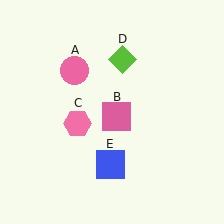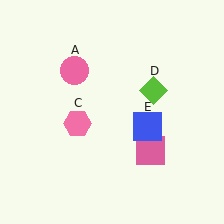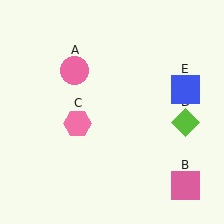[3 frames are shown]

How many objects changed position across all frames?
3 objects changed position: pink square (object B), lime diamond (object D), blue square (object E).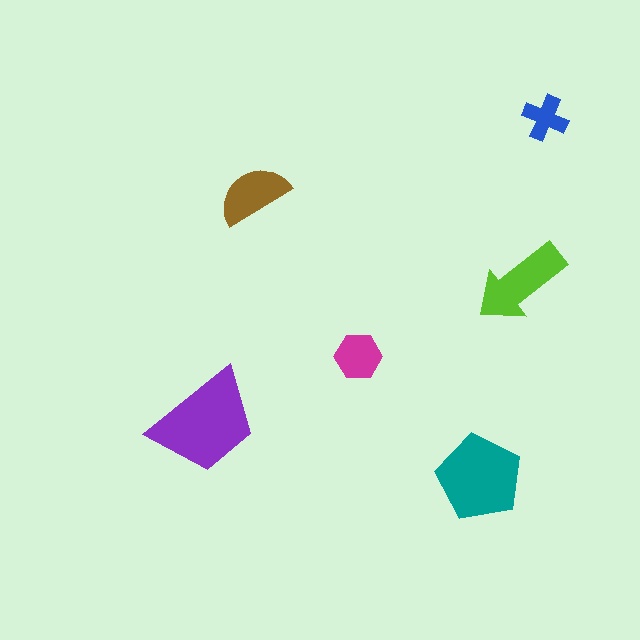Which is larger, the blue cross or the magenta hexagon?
The magenta hexagon.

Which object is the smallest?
The blue cross.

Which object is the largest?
The purple trapezoid.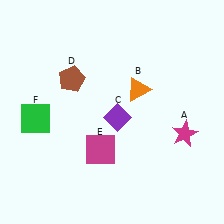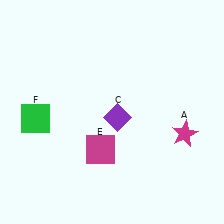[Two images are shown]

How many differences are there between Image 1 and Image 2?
There are 2 differences between the two images.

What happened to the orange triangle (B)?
The orange triangle (B) was removed in Image 2. It was in the top-right area of Image 1.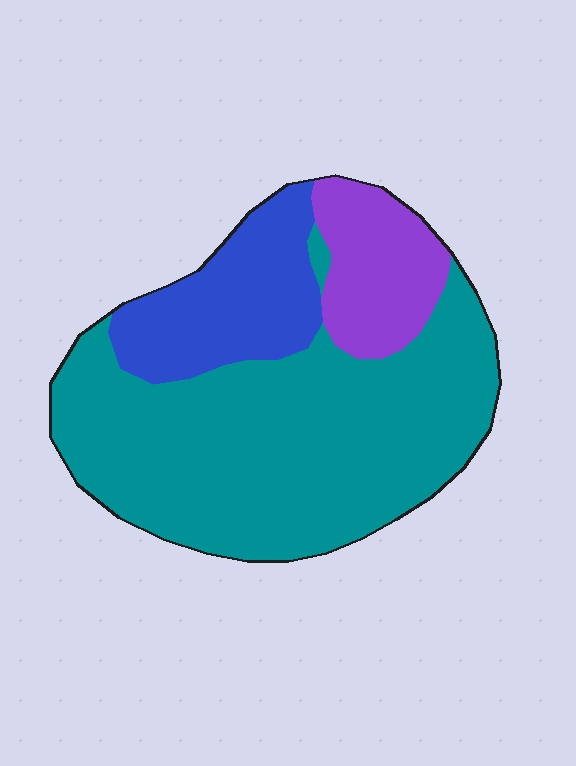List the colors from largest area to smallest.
From largest to smallest: teal, blue, purple.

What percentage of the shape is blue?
Blue takes up about one fifth (1/5) of the shape.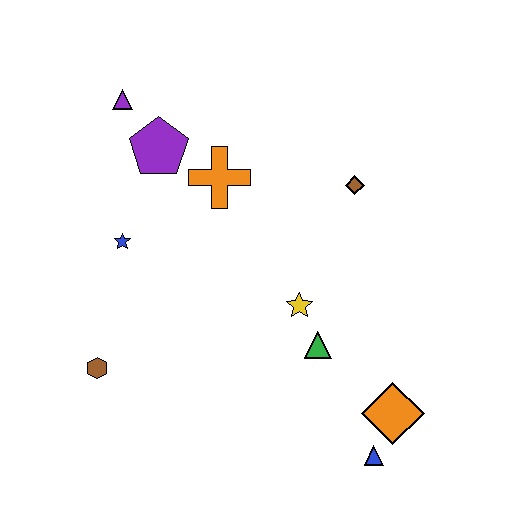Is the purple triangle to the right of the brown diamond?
No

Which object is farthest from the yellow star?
The purple triangle is farthest from the yellow star.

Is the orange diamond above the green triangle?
No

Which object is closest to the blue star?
The purple pentagon is closest to the blue star.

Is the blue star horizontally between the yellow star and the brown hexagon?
Yes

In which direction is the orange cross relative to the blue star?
The orange cross is to the right of the blue star.